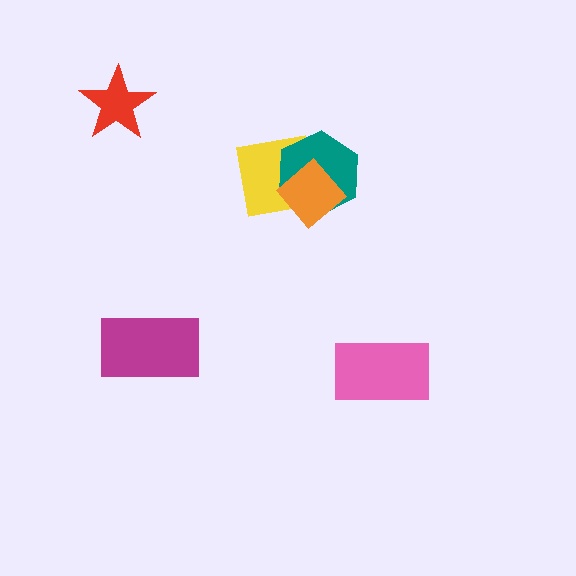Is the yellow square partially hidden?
Yes, it is partially covered by another shape.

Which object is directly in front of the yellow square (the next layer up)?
The teal hexagon is directly in front of the yellow square.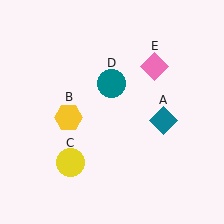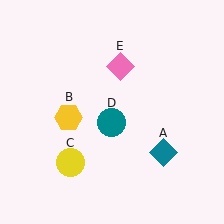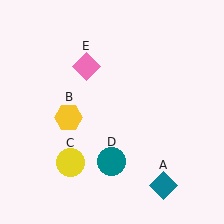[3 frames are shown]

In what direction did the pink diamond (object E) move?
The pink diamond (object E) moved left.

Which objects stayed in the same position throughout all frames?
Yellow hexagon (object B) and yellow circle (object C) remained stationary.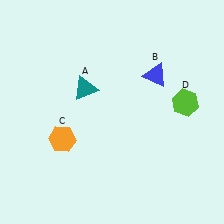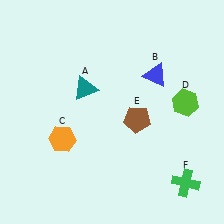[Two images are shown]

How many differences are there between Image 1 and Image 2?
There are 2 differences between the two images.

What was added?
A brown pentagon (E), a green cross (F) were added in Image 2.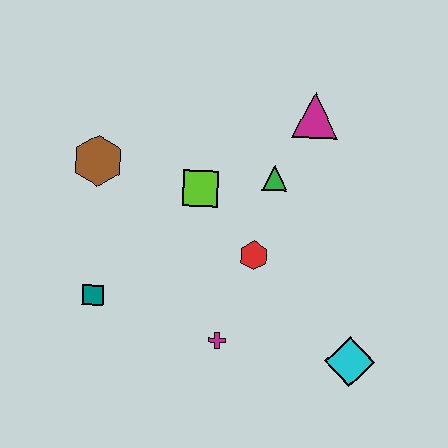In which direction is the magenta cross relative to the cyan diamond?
The magenta cross is to the left of the cyan diamond.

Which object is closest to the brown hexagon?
The lime square is closest to the brown hexagon.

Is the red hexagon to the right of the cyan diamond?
No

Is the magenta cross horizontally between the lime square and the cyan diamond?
Yes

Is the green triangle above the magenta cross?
Yes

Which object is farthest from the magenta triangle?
The teal square is farthest from the magenta triangle.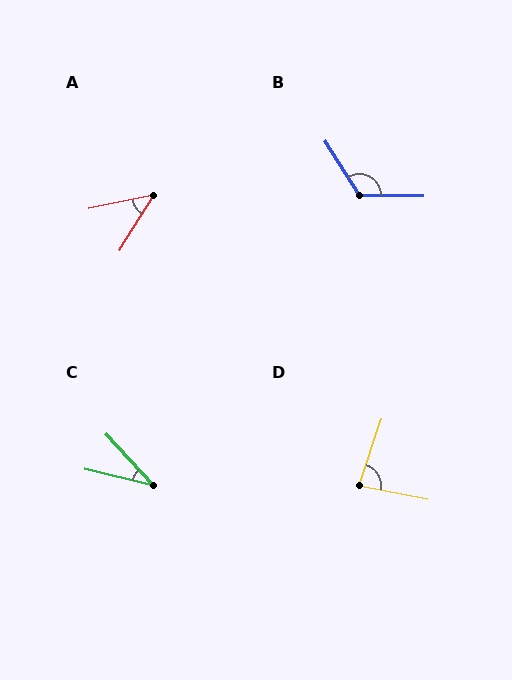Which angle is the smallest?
C, at approximately 34 degrees.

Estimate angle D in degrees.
Approximately 82 degrees.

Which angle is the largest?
B, at approximately 123 degrees.